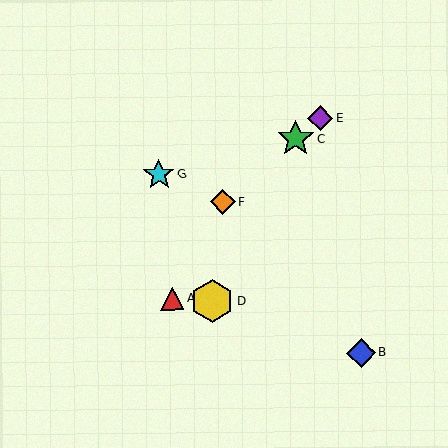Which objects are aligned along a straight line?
Objects C, E, F are aligned along a straight line.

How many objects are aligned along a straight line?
3 objects (C, E, F) are aligned along a straight line.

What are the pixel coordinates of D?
Object D is at (212, 301).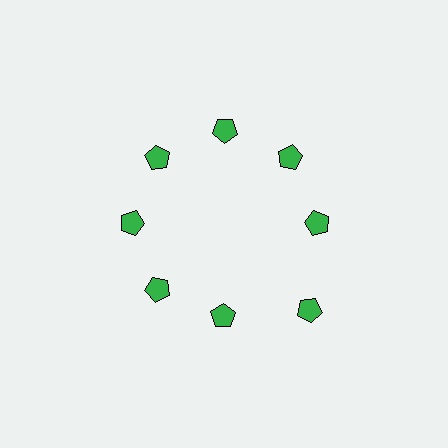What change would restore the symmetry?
The symmetry would be restored by moving it inward, back onto the ring so that all 8 pentagons sit at equal angles and equal distance from the center.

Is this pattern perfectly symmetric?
No. The 8 green pentagons are arranged in a ring, but one element near the 4 o'clock position is pushed outward from the center, breaking the 8-fold rotational symmetry.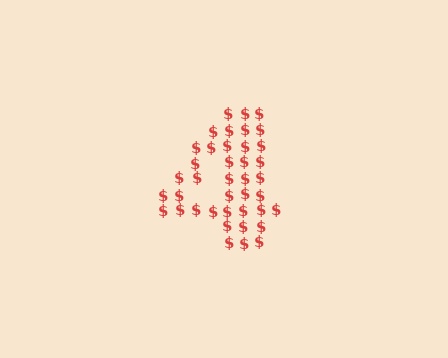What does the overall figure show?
The overall figure shows the digit 4.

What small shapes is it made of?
It is made of small dollar signs.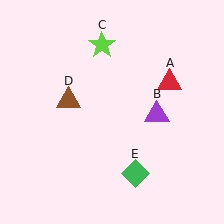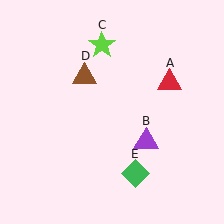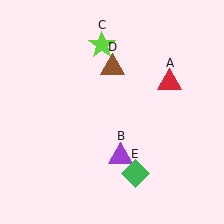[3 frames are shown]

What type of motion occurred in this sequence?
The purple triangle (object B), brown triangle (object D) rotated clockwise around the center of the scene.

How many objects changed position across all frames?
2 objects changed position: purple triangle (object B), brown triangle (object D).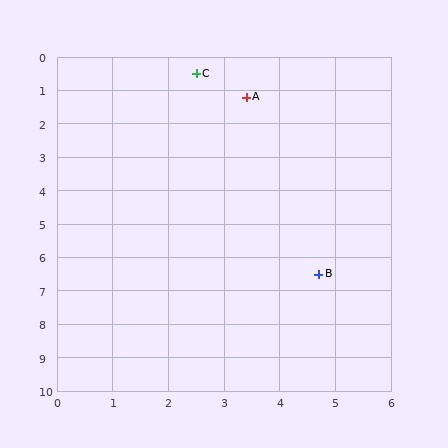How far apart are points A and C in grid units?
Points A and C are about 1.1 grid units apart.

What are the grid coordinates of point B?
Point B is at approximately (4.7, 6.5).